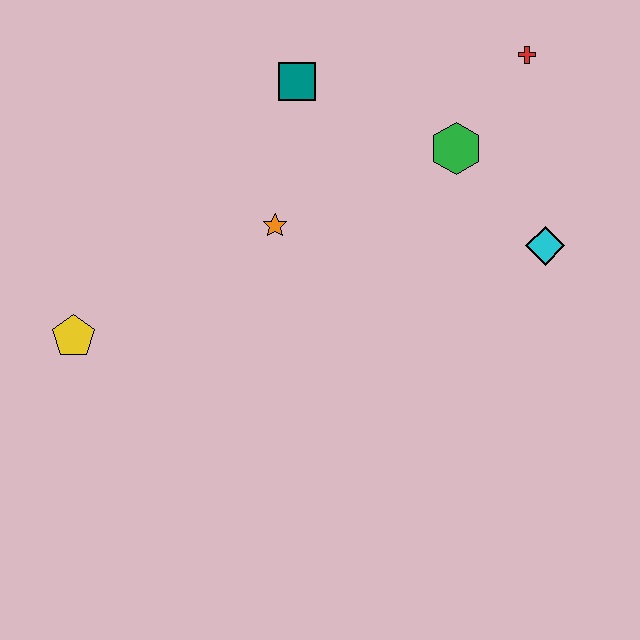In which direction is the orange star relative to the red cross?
The orange star is to the left of the red cross.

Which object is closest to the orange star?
The teal square is closest to the orange star.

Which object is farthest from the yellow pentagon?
The red cross is farthest from the yellow pentagon.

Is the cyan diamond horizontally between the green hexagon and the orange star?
No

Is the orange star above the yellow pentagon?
Yes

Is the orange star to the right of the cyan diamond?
No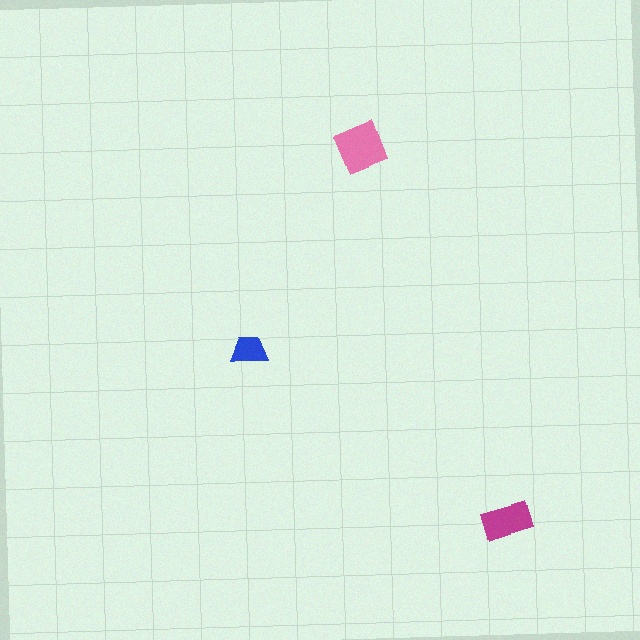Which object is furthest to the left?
The blue trapezoid is leftmost.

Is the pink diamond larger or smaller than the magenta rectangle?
Larger.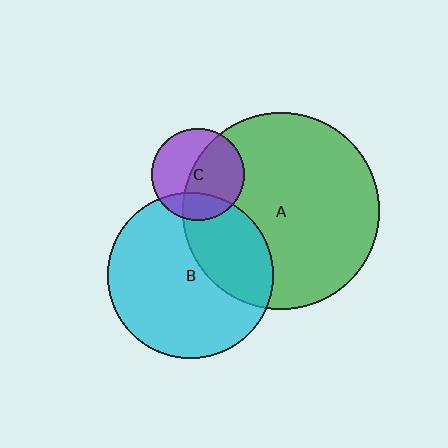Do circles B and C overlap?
Yes.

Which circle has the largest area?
Circle A (green).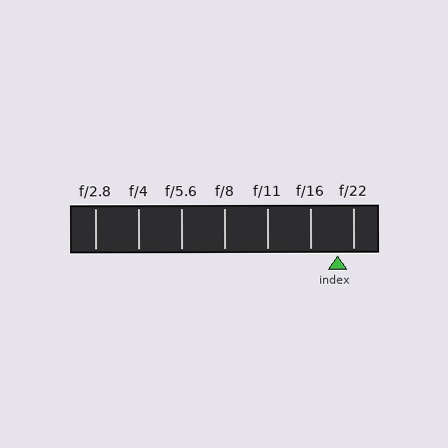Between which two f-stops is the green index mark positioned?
The index mark is between f/16 and f/22.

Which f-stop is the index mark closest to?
The index mark is closest to f/22.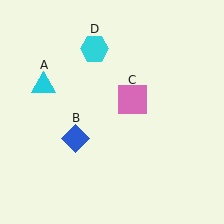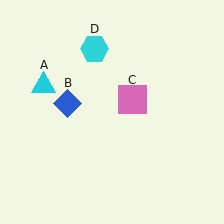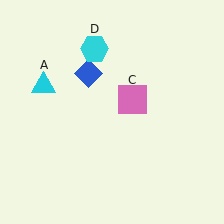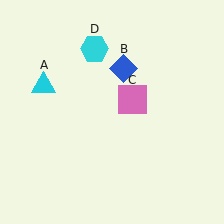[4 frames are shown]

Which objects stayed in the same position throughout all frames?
Cyan triangle (object A) and pink square (object C) and cyan hexagon (object D) remained stationary.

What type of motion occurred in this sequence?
The blue diamond (object B) rotated clockwise around the center of the scene.